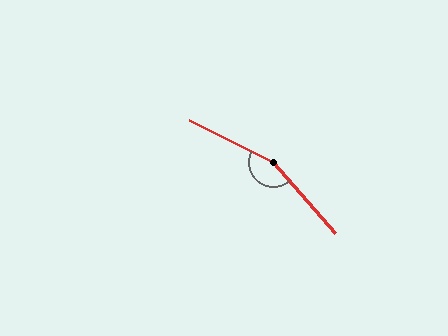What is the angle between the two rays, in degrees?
Approximately 157 degrees.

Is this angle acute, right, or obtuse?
It is obtuse.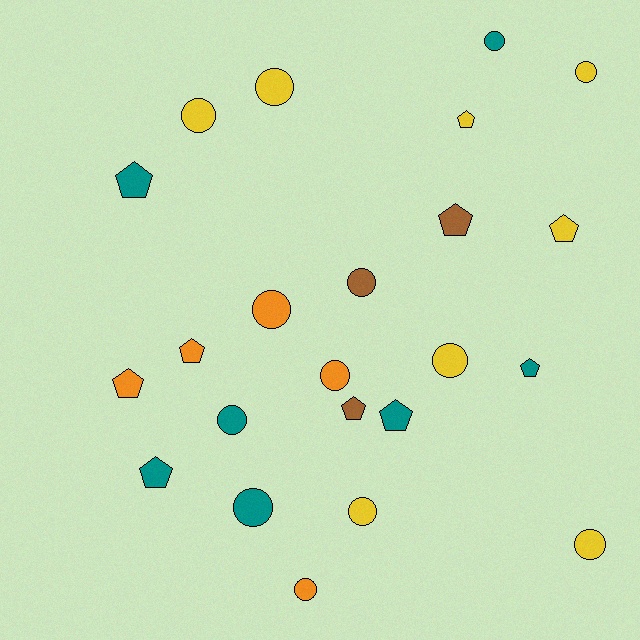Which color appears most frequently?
Yellow, with 8 objects.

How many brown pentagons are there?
There are 2 brown pentagons.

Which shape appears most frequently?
Circle, with 13 objects.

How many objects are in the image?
There are 23 objects.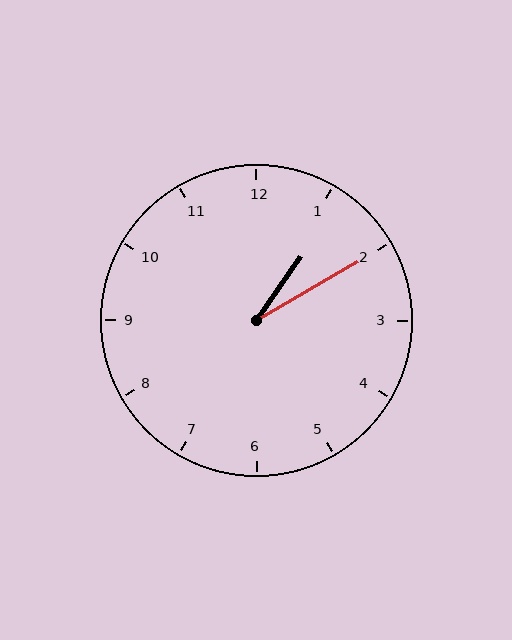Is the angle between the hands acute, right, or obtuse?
It is acute.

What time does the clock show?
1:10.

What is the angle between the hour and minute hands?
Approximately 25 degrees.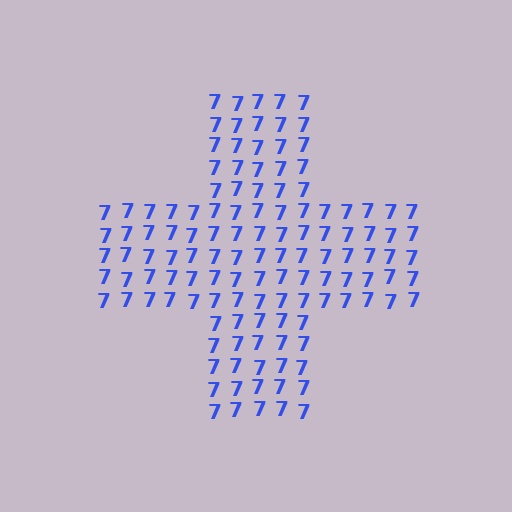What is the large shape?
The large shape is a cross.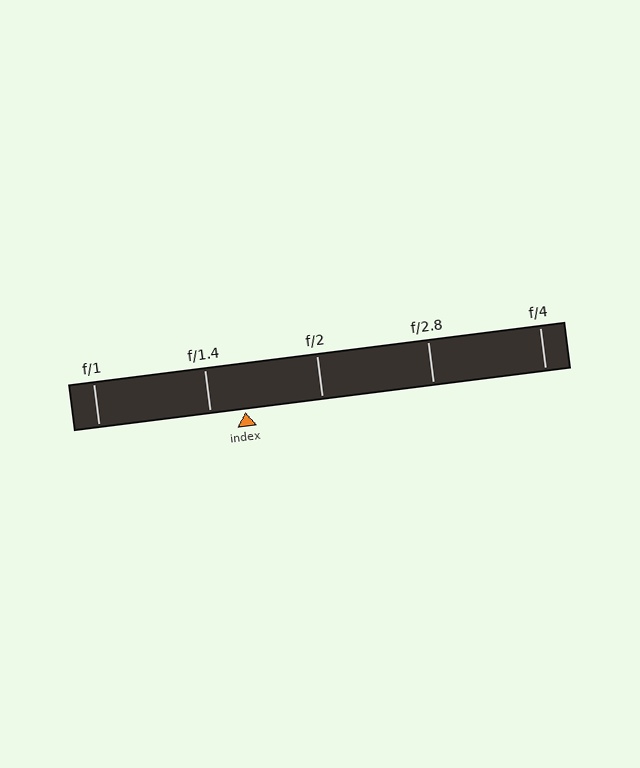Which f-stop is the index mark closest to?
The index mark is closest to f/1.4.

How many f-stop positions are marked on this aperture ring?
There are 5 f-stop positions marked.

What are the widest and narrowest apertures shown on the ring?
The widest aperture shown is f/1 and the narrowest is f/4.